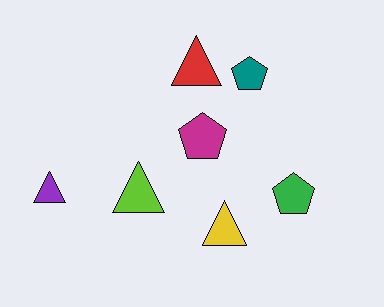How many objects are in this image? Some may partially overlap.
There are 7 objects.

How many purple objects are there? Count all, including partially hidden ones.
There is 1 purple object.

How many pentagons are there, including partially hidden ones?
There are 3 pentagons.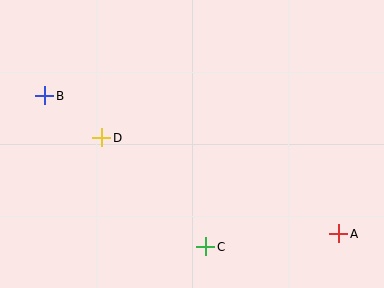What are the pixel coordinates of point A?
Point A is at (339, 234).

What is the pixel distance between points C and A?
The distance between C and A is 134 pixels.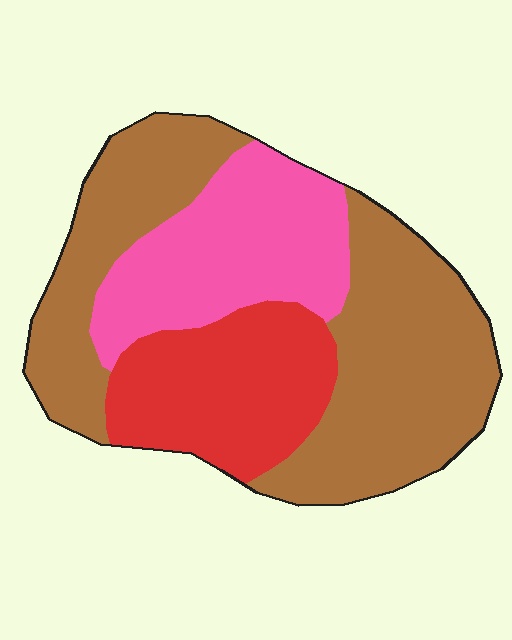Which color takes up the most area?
Brown, at roughly 50%.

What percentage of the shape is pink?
Pink covers about 25% of the shape.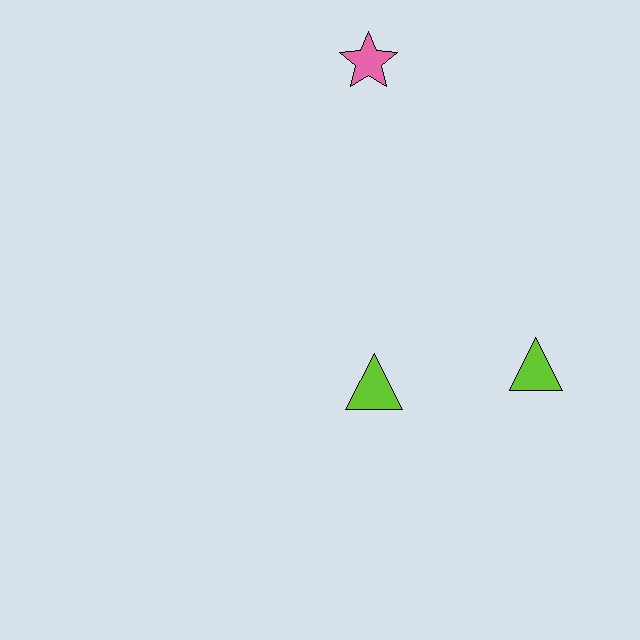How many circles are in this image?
There are no circles.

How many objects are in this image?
There are 3 objects.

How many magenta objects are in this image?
There are no magenta objects.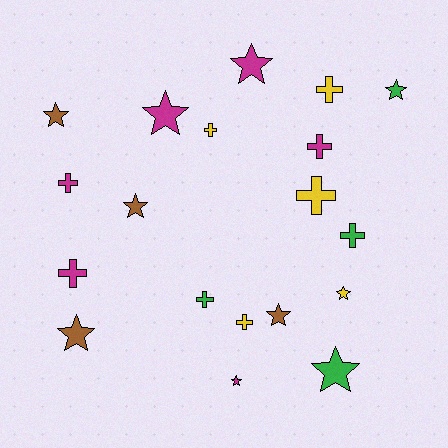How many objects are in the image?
There are 19 objects.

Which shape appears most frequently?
Star, with 10 objects.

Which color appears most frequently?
Magenta, with 6 objects.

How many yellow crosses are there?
There are 4 yellow crosses.